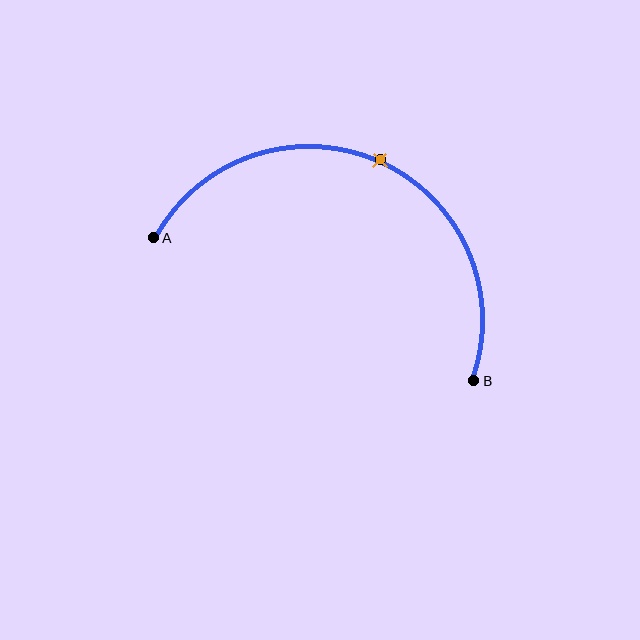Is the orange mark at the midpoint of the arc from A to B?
Yes. The orange mark lies on the arc at equal arc-length from both A and B — it is the arc midpoint.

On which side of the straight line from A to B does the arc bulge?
The arc bulges above the straight line connecting A and B.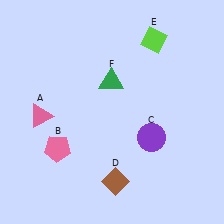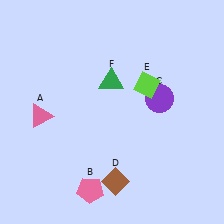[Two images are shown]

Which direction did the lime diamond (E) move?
The lime diamond (E) moved down.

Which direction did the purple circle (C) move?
The purple circle (C) moved up.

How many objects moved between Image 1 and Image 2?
3 objects moved between the two images.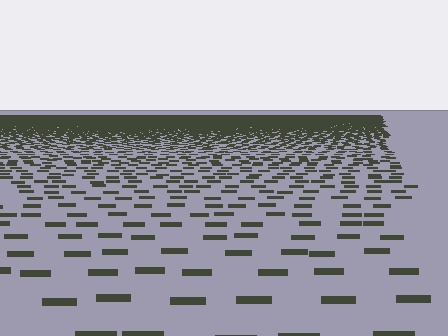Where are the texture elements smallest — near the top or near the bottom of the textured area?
Near the top.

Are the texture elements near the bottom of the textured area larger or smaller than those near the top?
Larger. Near the bottom, elements are closer to the viewer and appear at a bigger on-screen size.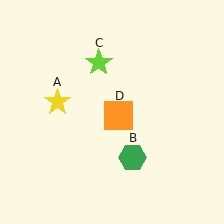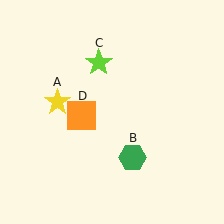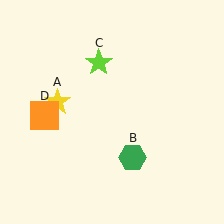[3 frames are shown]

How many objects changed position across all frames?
1 object changed position: orange square (object D).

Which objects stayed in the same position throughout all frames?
Yellow star (object A) and green hexagon (object B) and lime star (object C) remained stationary.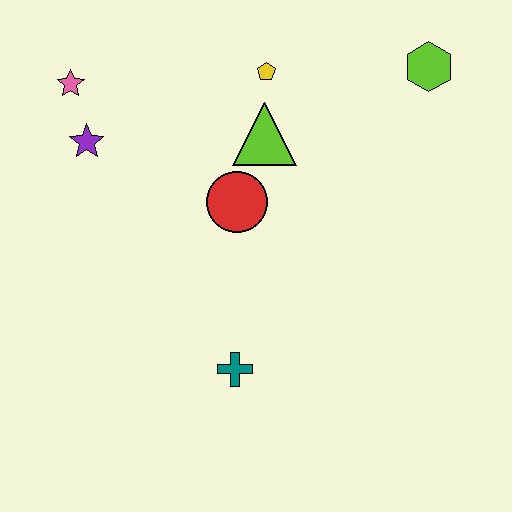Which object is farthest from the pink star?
The lime hexagon is farthest from the pink star.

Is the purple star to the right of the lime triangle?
No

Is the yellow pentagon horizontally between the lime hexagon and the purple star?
Yes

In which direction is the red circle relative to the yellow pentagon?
The red circle is below the yellow pentagon.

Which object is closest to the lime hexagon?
The yellow pentagon is closest to the lime hexagon.